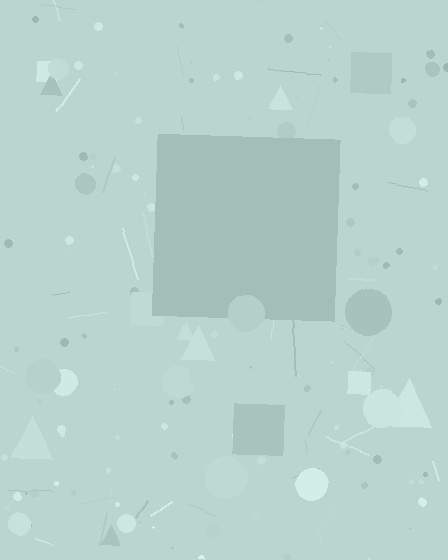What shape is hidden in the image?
A square is hidden in the image.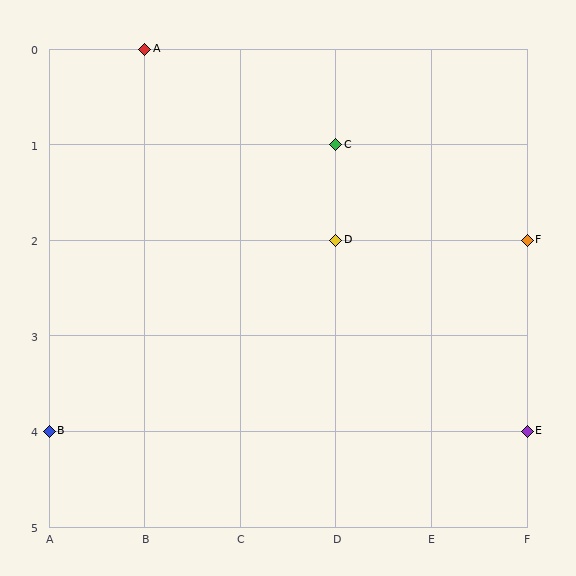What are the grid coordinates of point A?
Point A is at grid coordinates (B, 0).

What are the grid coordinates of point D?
Point D is at grid coordinates (D, 2).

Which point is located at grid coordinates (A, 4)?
Point B is at (A, 4).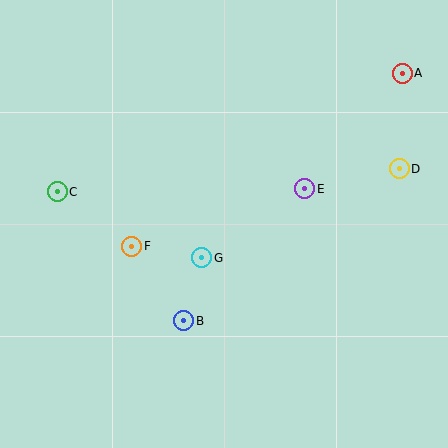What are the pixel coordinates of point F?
Point F is at (132, 246).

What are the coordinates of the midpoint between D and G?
The midpoint between D and G is at (300, 213).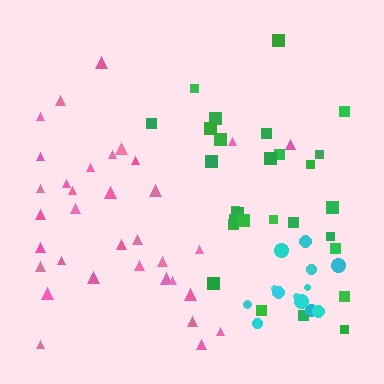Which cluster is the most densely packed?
Cyan.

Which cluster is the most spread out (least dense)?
Green.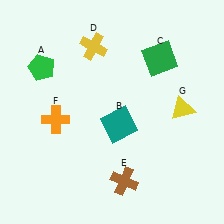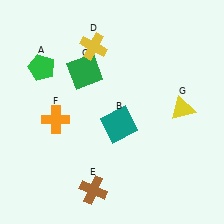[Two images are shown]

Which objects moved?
The objects that moved are: the green square (C), the brown cross (E).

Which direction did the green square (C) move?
The green square (C) moved left.